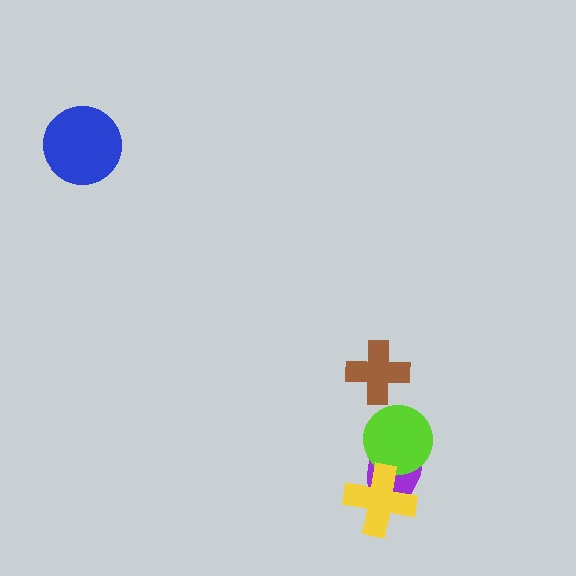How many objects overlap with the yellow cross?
2 objects overlap with the yellow cross.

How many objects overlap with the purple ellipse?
2 objects overlap with the purple ellipse.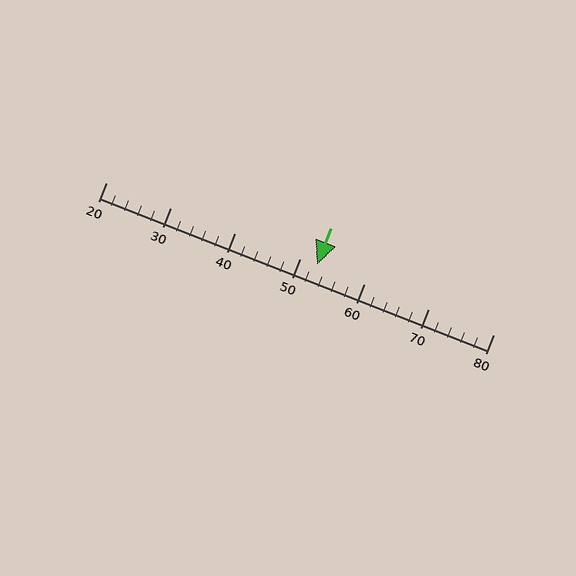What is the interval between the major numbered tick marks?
The major tick marks are spaced 10 units apart.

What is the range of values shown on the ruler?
The ruler shows values from 20 to 80.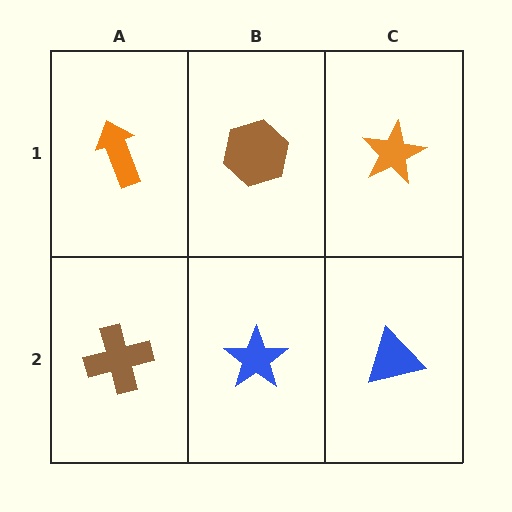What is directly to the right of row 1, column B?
An orange star.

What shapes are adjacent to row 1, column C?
A blue triangle (row 2, column C), a brown hexagon (row 1, column B).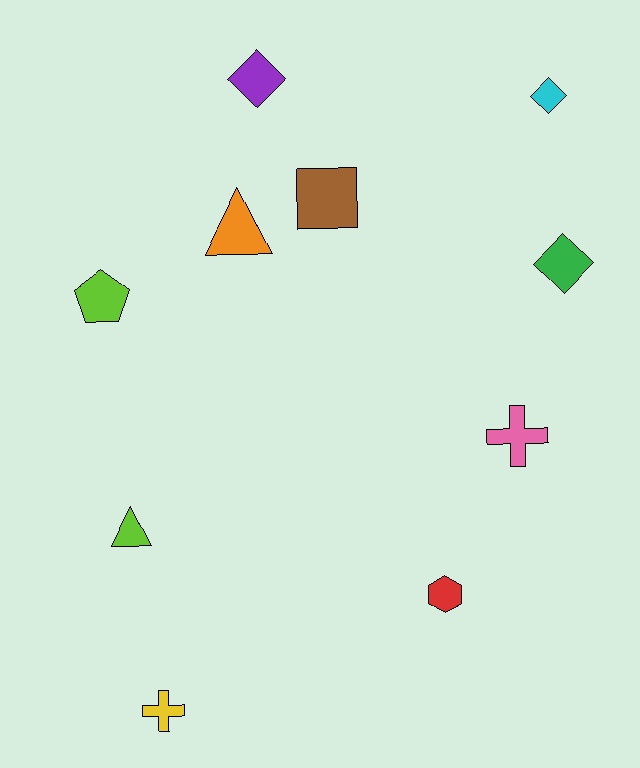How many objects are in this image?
There are 10 objects.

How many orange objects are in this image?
There is 1 orange object.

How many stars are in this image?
There are no stars.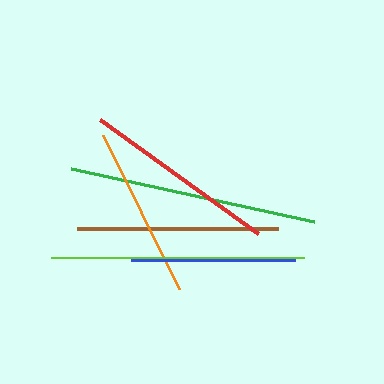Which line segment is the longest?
The lime line is the longest at approximately 253 pixels.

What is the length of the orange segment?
The orange segment is approximately 172 pixels long.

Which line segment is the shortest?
The blue line is the shortest at approximately 164 pixels.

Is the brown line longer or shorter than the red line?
The brown line is longer than the red line.